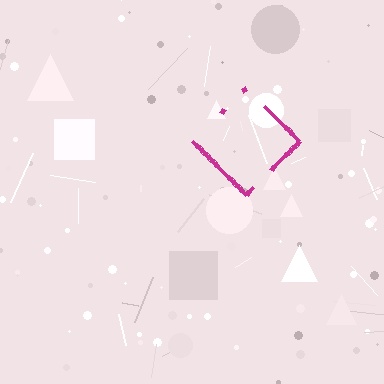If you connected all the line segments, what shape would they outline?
They would outline a diamond.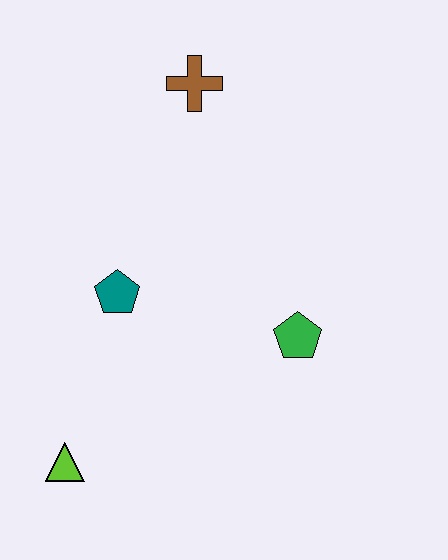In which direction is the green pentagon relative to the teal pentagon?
The green pentagon is to the right of the teal pentagon.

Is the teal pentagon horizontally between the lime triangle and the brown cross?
Yes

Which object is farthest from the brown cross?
The lime triangle is farthest from the brown cross.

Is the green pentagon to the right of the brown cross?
Yes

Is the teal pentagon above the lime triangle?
Yes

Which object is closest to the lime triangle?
The teal pentagon is closest to the lime triangle.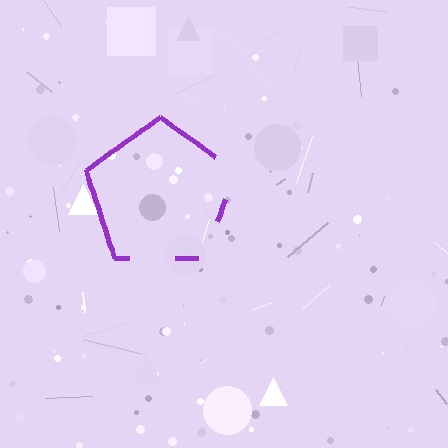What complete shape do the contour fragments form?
The contour fragments form a pentagon.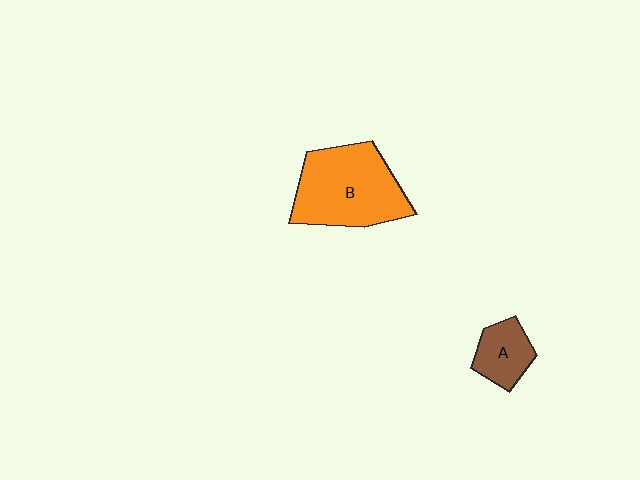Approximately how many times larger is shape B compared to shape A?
Approximately 2.5 times.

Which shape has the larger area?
Shape B (orange).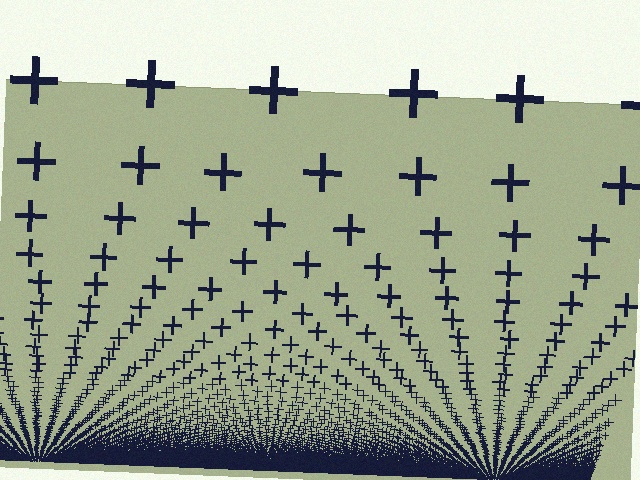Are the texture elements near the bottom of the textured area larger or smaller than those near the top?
Smaller. The gradient is inverted — elements near the bottom are smaller and denser.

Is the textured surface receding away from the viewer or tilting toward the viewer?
The surface appears to tilt toward the viewer. Texture elements get larger and sparser toward the top.